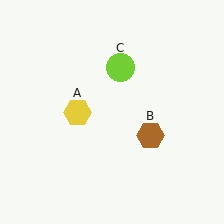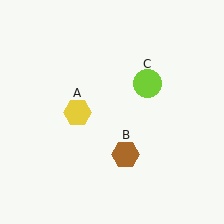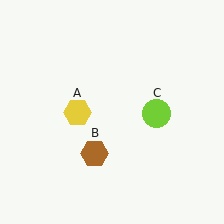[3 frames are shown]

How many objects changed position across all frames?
2 objects changed position: brown hexagon (object B), lime circle (object C).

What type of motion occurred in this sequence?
The brown hexagon (object B), lime circle (object C) rotated clockwise around the center of the scene.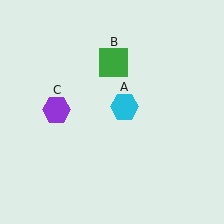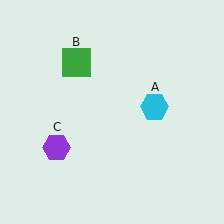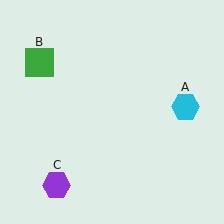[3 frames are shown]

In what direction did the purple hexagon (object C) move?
The purple hexagon (object C) moved down.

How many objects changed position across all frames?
3 objects changed position: cyan hexagon (object A), green square (object B), purple hexagon (object C).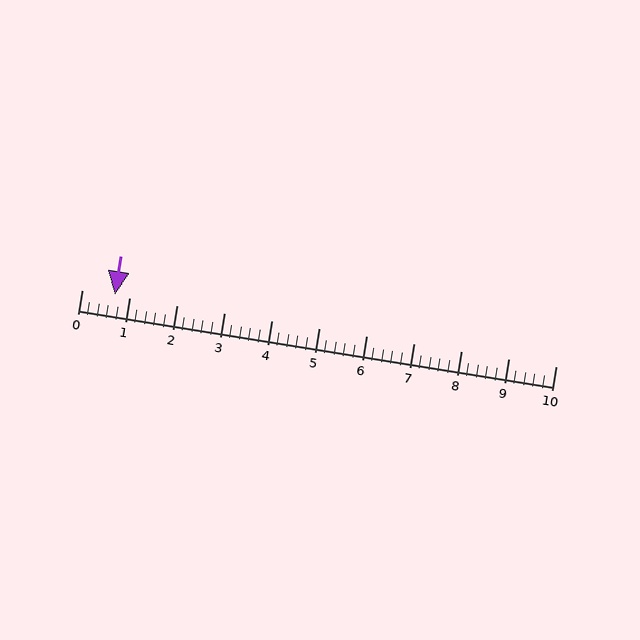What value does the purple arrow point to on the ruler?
The purple arrow points to approximately 0.7.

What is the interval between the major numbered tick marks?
The major tick marks are spaced 1 units apart.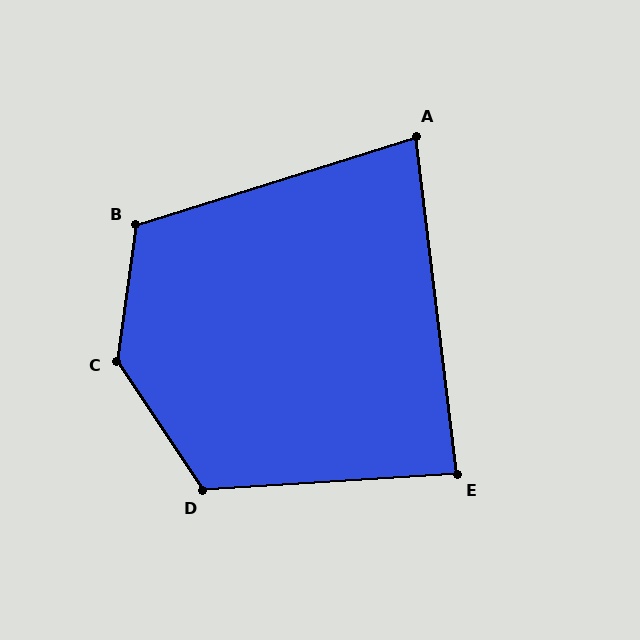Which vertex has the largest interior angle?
C, at approximately 139 degrees.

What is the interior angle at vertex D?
Approximately 120 degrees (obtuse).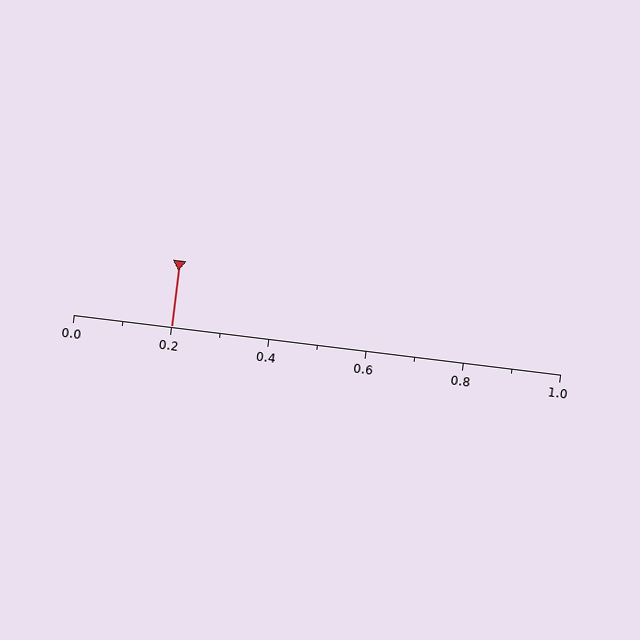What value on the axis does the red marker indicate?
The marker indicates approximately 0.2.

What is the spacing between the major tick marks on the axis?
The major ticks are spaced 0.2 apart.